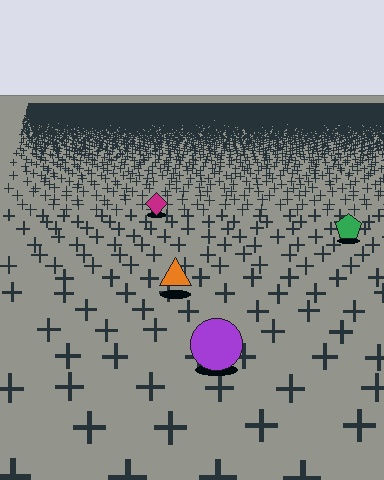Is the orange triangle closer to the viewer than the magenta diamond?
Yes. The orange triangle is closer — you can tell from the texture gradient: the ground texture is coarser near it.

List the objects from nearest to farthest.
From nearest to farthest: the purple circle, the orange triangle, the green pentagon, the magenta diamond.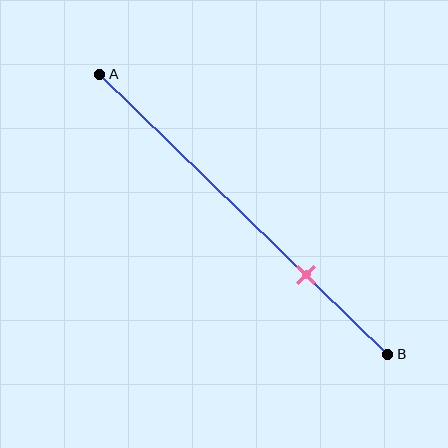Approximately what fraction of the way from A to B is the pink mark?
The pink mark is approximately 70% of the way from A to B.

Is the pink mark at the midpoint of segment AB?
No, the mark is at about 70% from A, not at the 50% midpoint.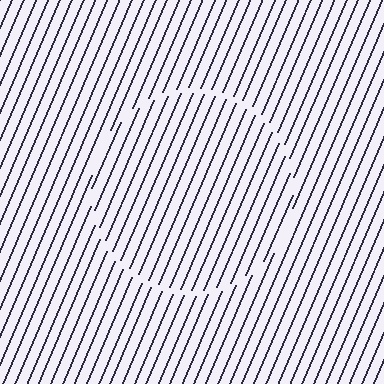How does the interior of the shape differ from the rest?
The interior of the shape contains the same grating, shifted by half a period — the contour is defined by the phase discontinuity where line-ends from the inner and outer gratings abut.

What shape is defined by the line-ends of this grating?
An illusory circle. The interior of the shape contains the same grating, shifted by half a period — the contour is defined by the phase discontinuity where line-ends from the inner and outer gratings abut.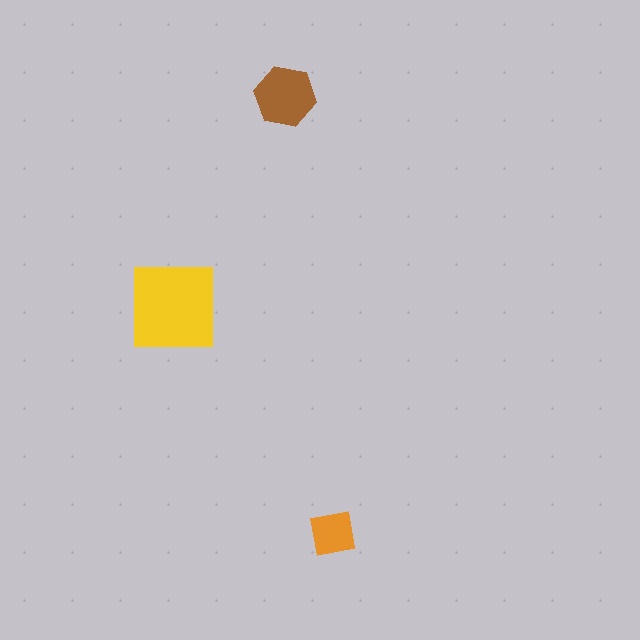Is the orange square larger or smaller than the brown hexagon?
Smaller.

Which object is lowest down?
The orange square is bottommost.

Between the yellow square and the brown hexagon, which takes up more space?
The yellow square.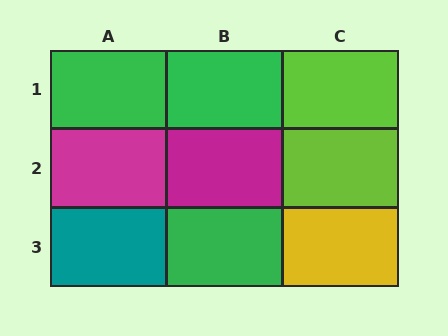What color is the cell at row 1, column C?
Lime.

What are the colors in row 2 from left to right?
Magenta, magenta, lime.